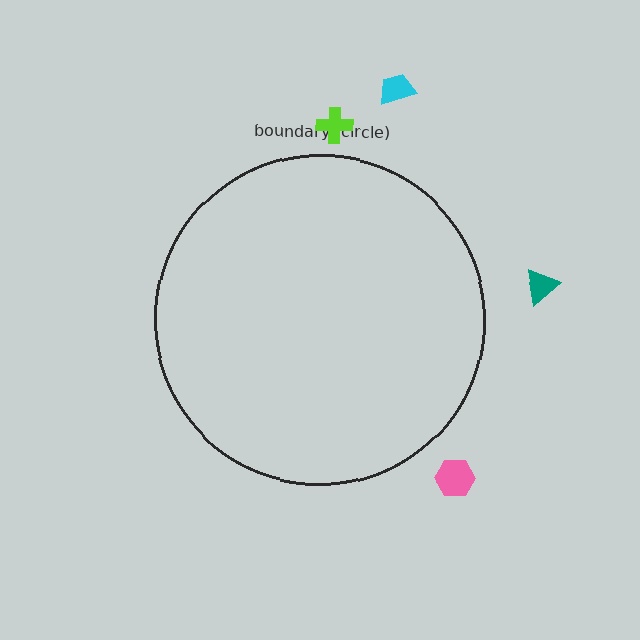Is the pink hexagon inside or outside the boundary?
Outside.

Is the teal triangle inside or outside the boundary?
Outside.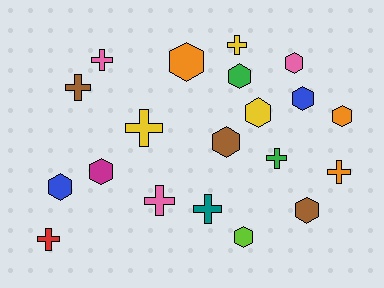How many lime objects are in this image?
There is 1 lime object.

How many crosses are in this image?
There are 9 crosses.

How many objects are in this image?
There are 20 objects.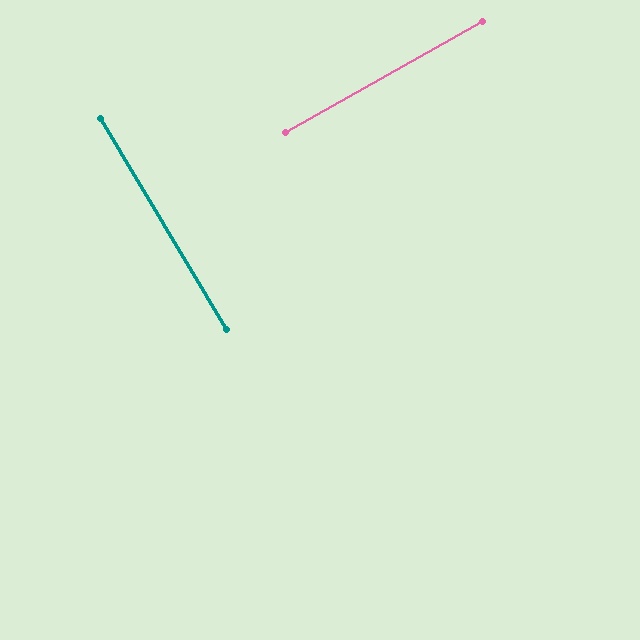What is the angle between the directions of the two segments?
Approximately 89 degrees.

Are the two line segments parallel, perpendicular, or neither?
Perpendicular — they meet at approximately 89°.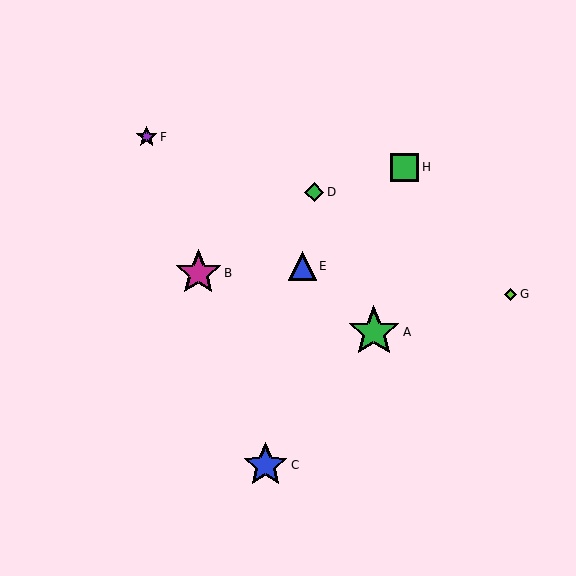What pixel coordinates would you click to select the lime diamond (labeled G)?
Click at (511, 294) to select the lime diamond G.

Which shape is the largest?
The green star (labeled A) is the largest.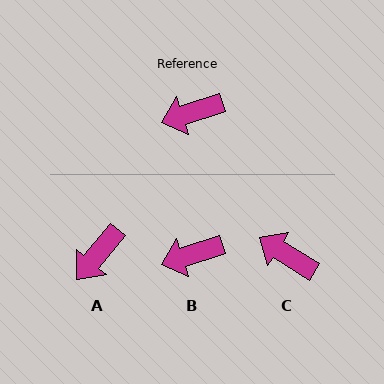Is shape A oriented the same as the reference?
No, it is off by about 32 degrees.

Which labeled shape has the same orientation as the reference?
B.